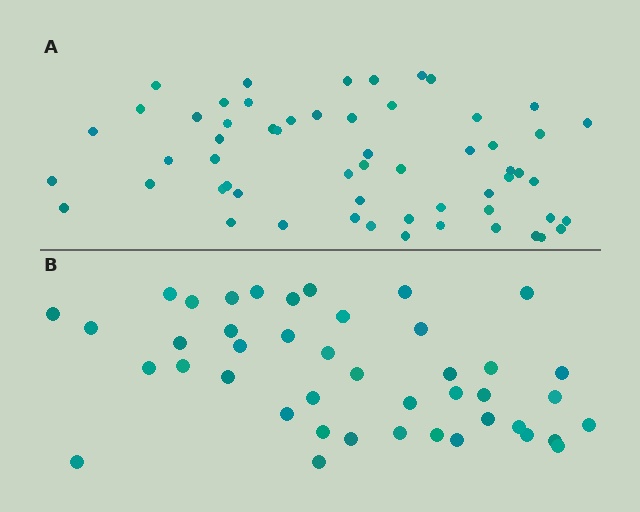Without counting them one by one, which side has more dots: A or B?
Region A (the top region) has more dots.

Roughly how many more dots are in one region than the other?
Region A has approximately 15 more dots than region B.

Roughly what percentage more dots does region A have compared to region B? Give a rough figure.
About 35% more.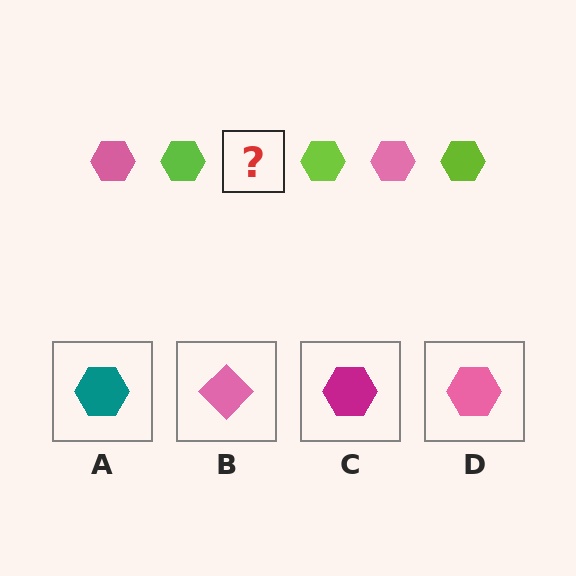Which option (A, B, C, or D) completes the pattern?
D.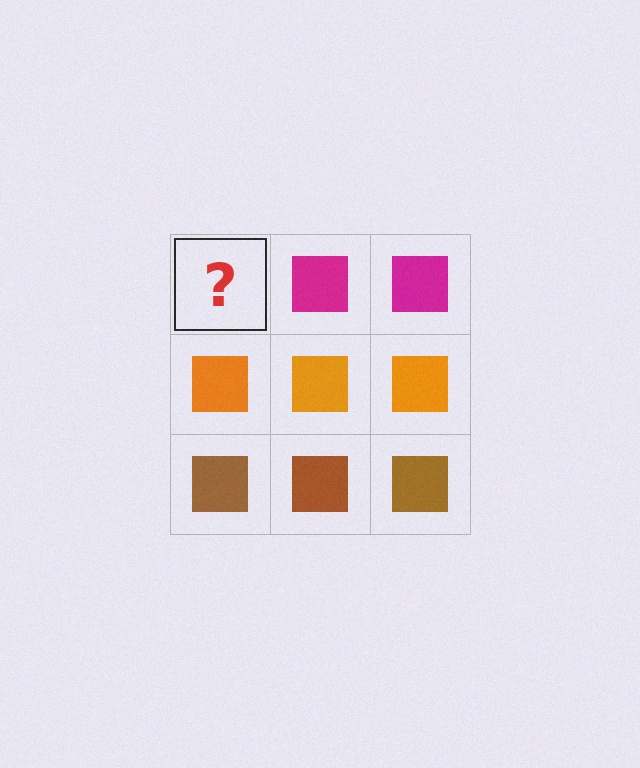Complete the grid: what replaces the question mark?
The question mark should be replaced with a magenta square.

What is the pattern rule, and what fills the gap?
The rule is that each row has a consistent color. The gap should be filled with a magenta square.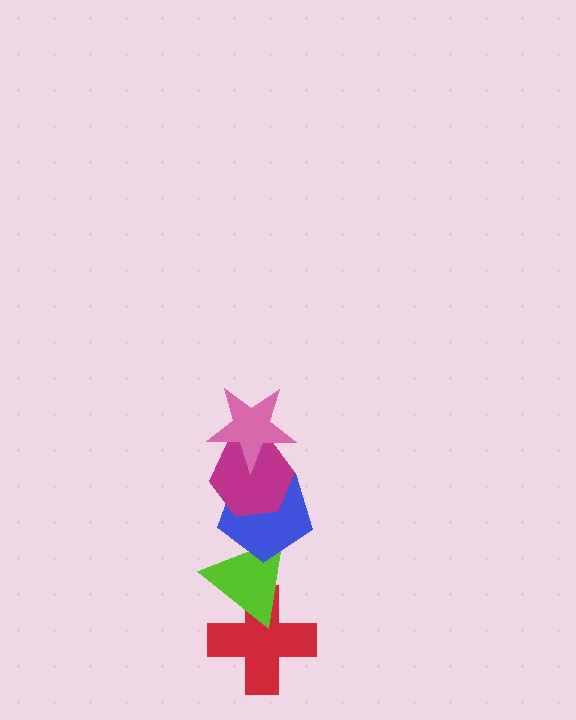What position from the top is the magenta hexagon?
The magenta hexagon is 2nd from the top.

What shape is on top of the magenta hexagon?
The pink star is on top of the magenta hexagon.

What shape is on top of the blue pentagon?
The magenta hexagon is on top of the blue pentagon.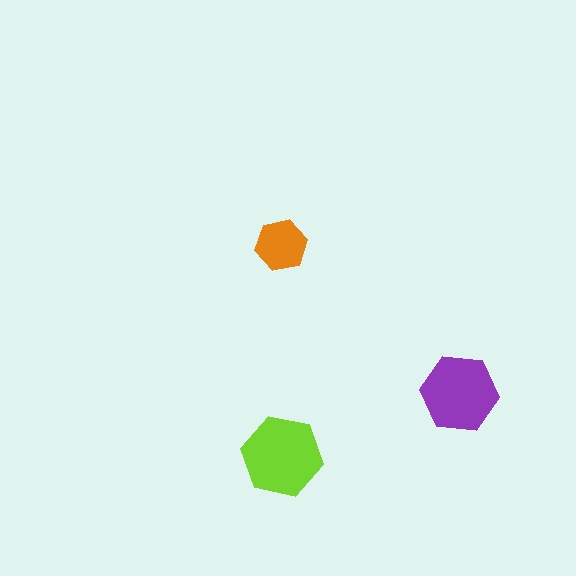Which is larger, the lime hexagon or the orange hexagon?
The lime one.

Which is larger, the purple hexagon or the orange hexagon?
The purple one.